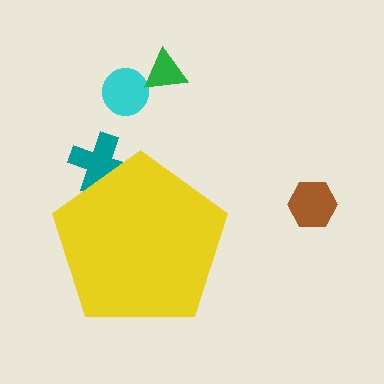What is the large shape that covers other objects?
A yellow pentagon.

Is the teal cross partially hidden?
Yes, the teal cross is partially hidden behind the yellow pentagon.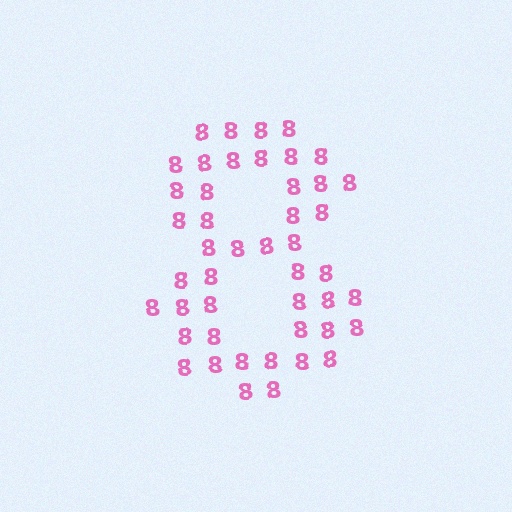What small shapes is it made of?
It is made of small digit 8's.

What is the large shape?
The large shape is the digit 8.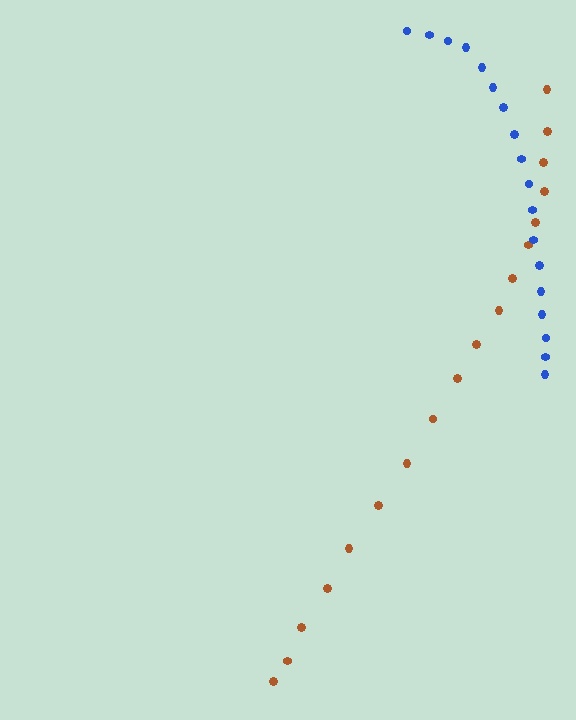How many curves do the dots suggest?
There are 2 distinct paths.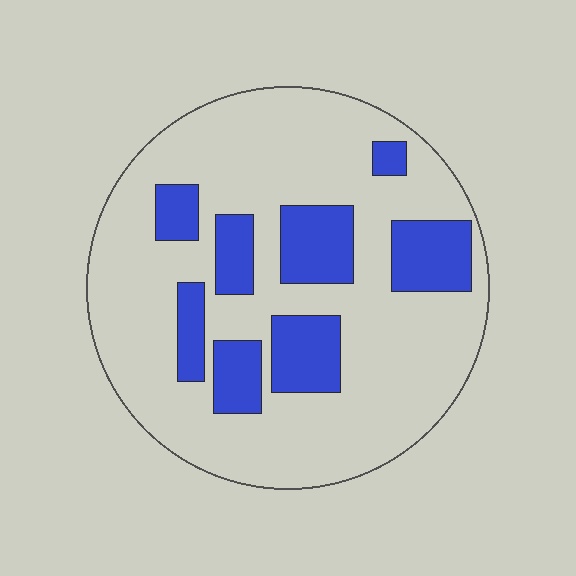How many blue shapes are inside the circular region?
8.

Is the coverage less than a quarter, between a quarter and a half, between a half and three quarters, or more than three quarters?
Less than a quarter.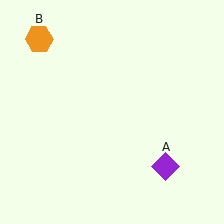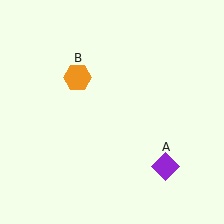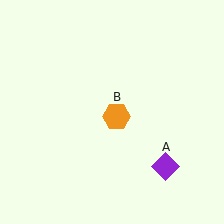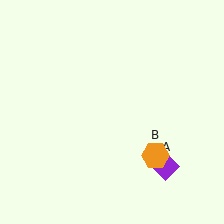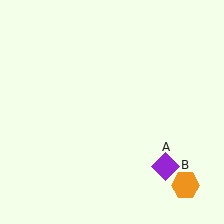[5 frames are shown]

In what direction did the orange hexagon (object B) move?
The orange hexagon (object B) moved down and to the right.